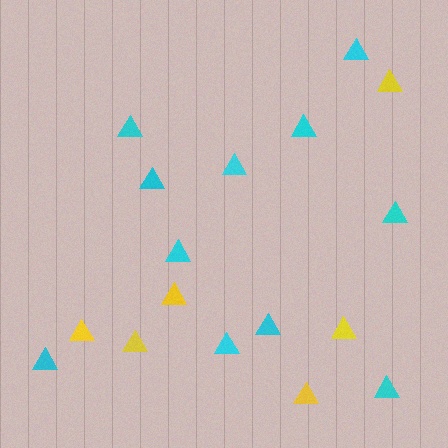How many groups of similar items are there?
There are 2 groups: one group of yellow triangles (6) and one group of cyan triangles (11).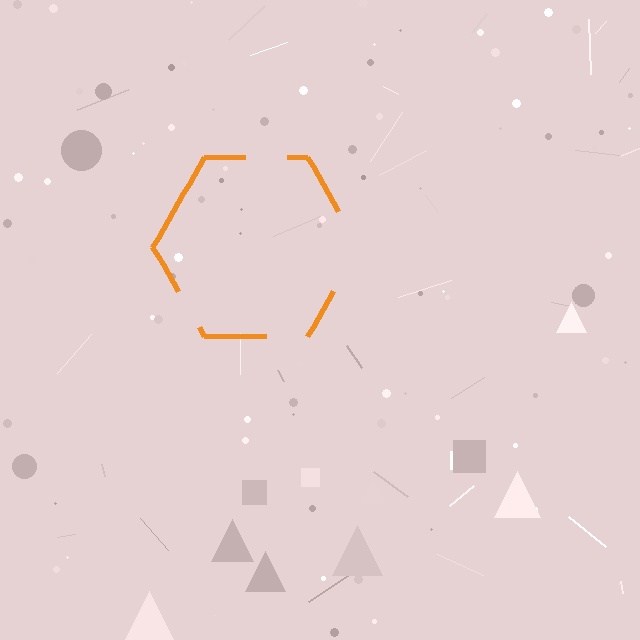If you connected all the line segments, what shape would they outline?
They would outline a hexagon.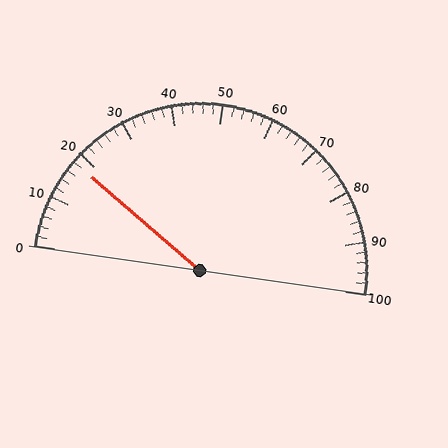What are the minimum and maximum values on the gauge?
The gauge ranges from 0 to 100.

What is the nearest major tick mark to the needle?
The nearest major tick mark is 20.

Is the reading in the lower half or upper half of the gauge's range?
The reading is in the lower half of the range (0 to 100).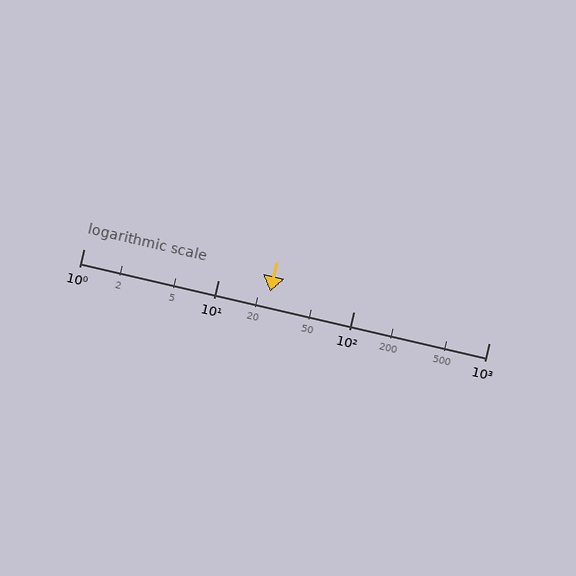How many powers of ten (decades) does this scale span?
The scale spans 3 decades, from 1 to 1000.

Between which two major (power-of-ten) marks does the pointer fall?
The pointer is between 10 and 100.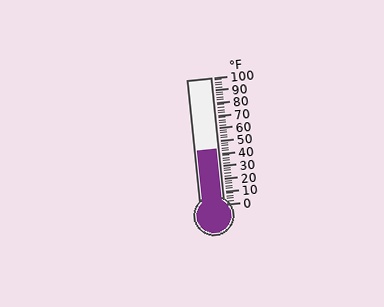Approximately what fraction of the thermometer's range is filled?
The thermometer is filled to approximately 45% of its range.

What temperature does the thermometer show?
The thermometer shows approximately 44°F.